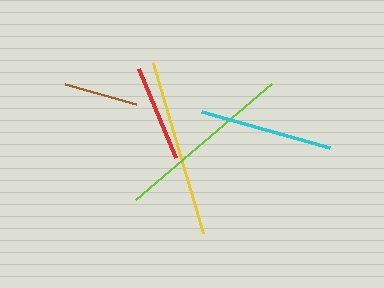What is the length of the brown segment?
The brown segment is approximately 74 pixels long.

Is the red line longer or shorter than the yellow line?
The yellow line is longer than the red line.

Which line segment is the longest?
The lime line is the longest at approximately 179 pixels.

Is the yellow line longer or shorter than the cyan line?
The yellow line is longer than the cyan line.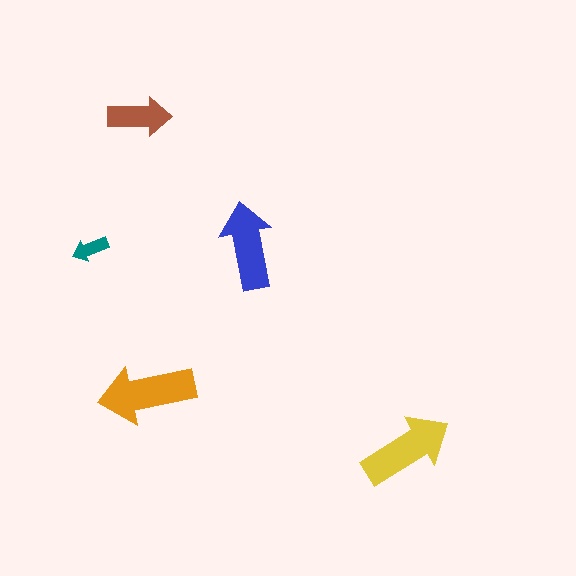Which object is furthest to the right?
The yellow arrow is rightmost.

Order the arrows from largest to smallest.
the orange one, the yellow one, the blue one, the brown one, the teal one.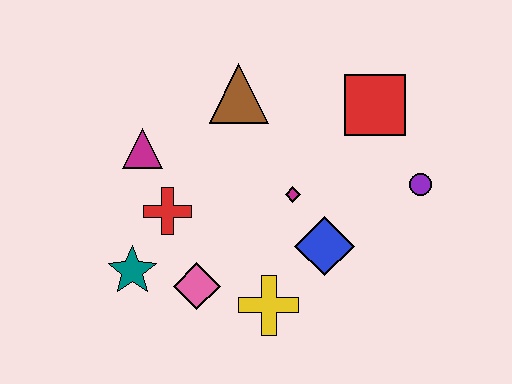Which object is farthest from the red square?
The teal star is farthest from the red square.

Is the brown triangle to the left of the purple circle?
Yes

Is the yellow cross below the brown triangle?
Yes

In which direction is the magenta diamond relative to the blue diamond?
The magenta diamond is above the blue diamond.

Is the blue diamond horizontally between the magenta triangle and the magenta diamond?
No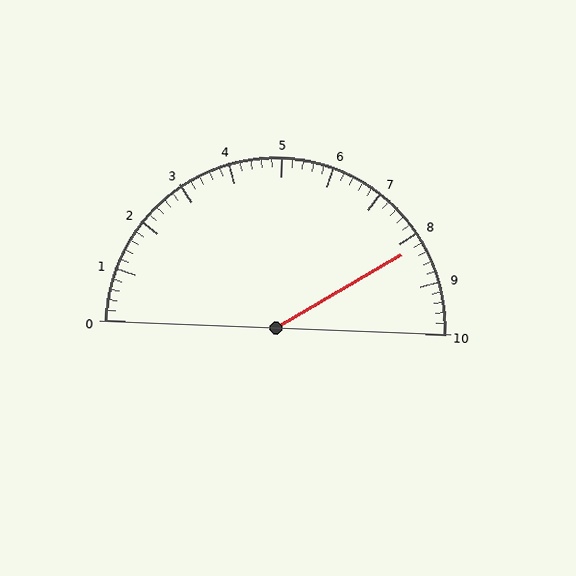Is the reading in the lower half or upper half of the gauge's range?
The reading is in the upper half of the range (0 to 10).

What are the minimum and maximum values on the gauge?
The gauge ranges from 0 to 10.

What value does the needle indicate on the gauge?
The needle indicates approximately 8.2.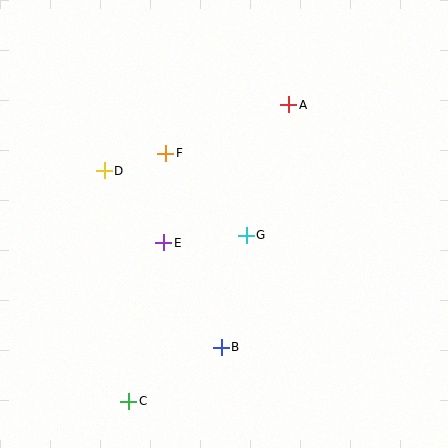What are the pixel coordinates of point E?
Point E is at (164, 243).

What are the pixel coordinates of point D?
Point D is at (104, 171).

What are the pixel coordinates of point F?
Point F is at (166, 153).